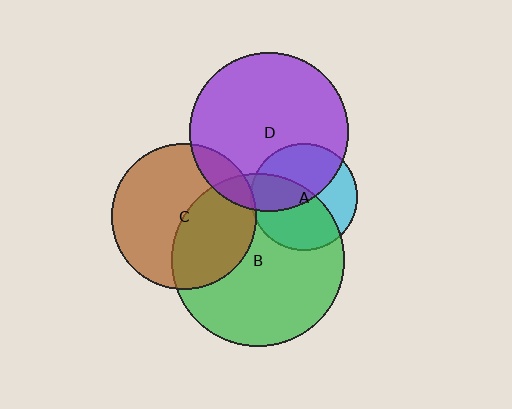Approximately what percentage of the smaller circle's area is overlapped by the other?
Approximately 15%.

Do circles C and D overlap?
Yes.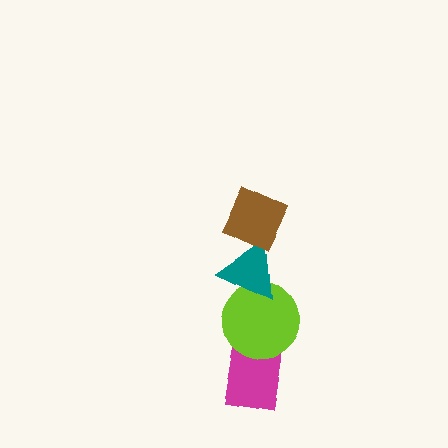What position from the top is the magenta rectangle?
The magenta rectangle is 4th from the top.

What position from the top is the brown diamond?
The brown diamond is 1st from the top.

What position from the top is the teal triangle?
The teal triangle is 2nd from the top.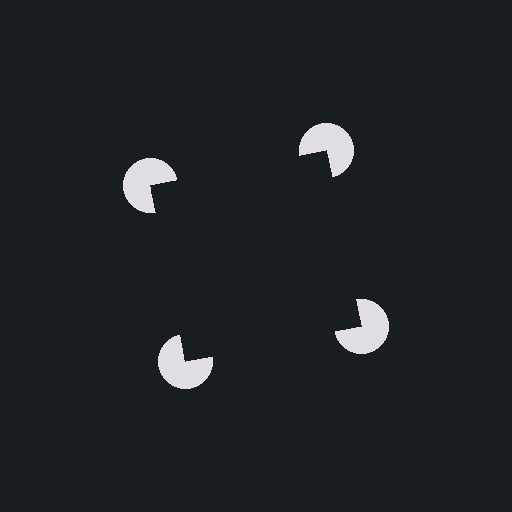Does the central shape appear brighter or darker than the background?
It typically appears slightly darker than the background, even though no actual brightness change is drawn.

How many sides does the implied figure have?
4 sides.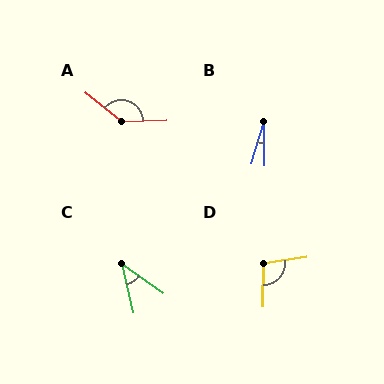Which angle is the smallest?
B, at approximately 18 degrees.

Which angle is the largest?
A, at approximately 140 degrees.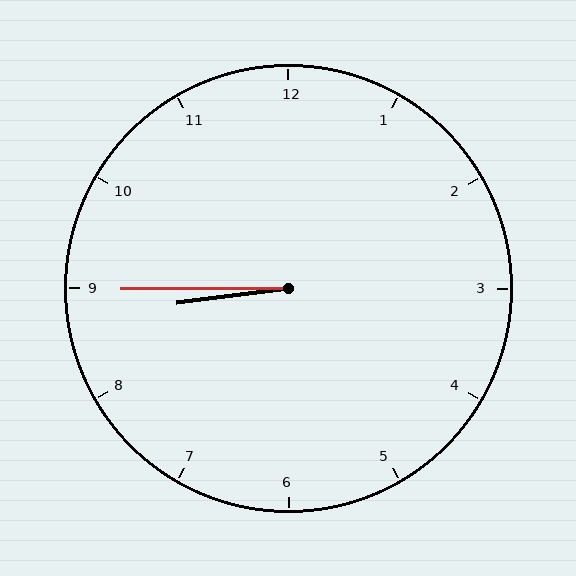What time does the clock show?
8:45.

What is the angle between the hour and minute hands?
Approximately 8 degrees.